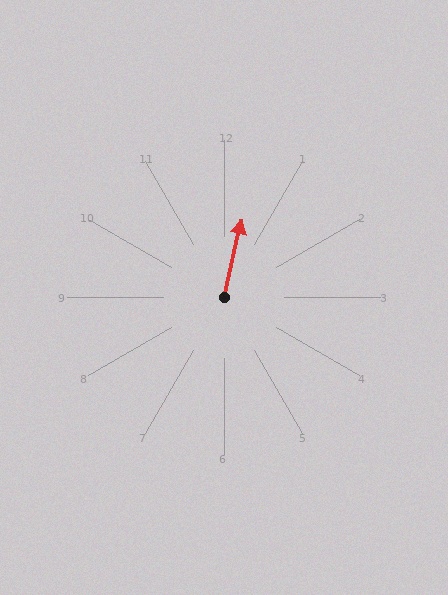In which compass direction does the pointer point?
North.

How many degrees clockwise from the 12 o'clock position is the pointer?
Approximately 13 degrees.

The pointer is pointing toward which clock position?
Roughly 12 o'clock.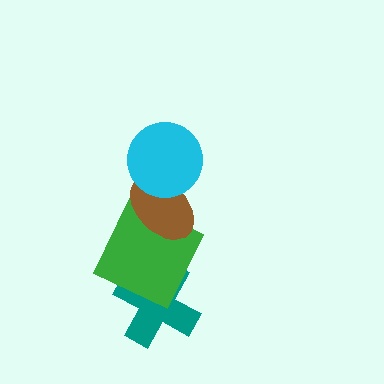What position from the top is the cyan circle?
The cyan circle is 1st from the top.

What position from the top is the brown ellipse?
The brown ellipse is 2nd from the top.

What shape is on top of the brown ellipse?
The cyan circle is on top of the brown ellipse.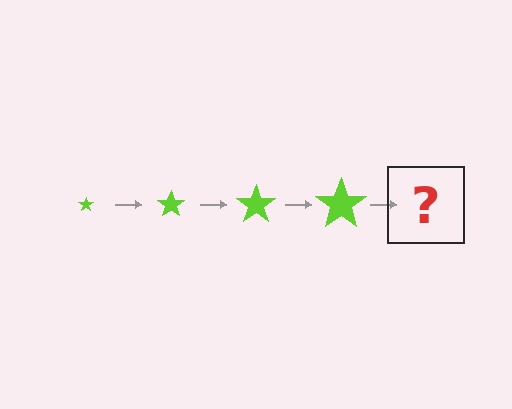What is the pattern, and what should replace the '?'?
The pattern is that the star gets progressively larger each step. The '?' should be a lime star, larger than the previous one.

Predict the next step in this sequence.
The next step is a lime star, larger than the previous one.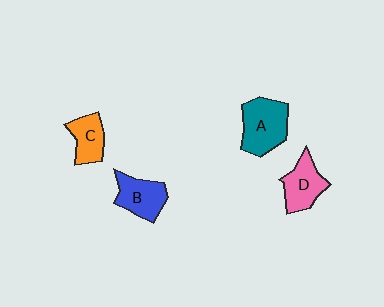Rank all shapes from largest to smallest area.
From largest to smallest: A (teal), D (pink), B (blue), C (orange).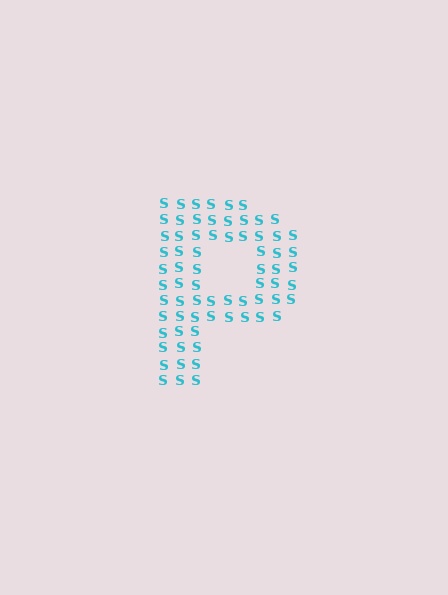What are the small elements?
The small elements are letter S's.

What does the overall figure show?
The overall figure shows the letter P.